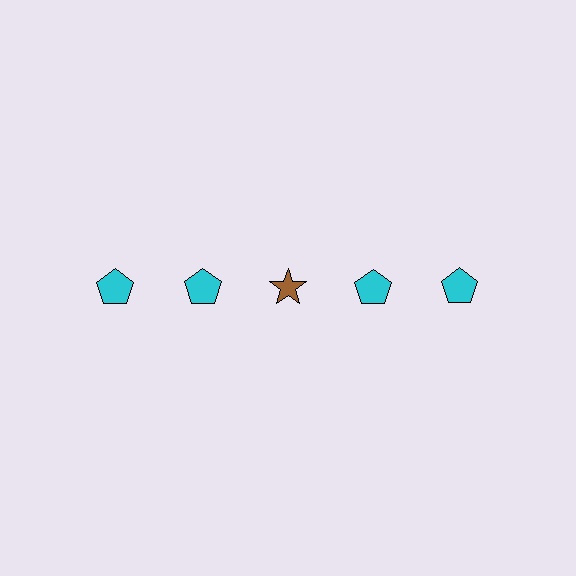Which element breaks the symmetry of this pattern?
The brown star in the top row, center column breaks the symmetry. All other shapes are cyan pentagons.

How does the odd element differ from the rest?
It differs in both color (brown instead of cyan) and shape (star instead of pentagon).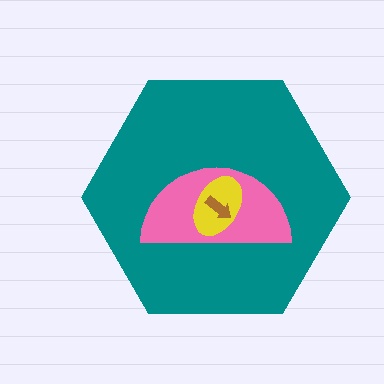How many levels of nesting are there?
4.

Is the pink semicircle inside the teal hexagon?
Yes.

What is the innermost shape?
The brown arrow.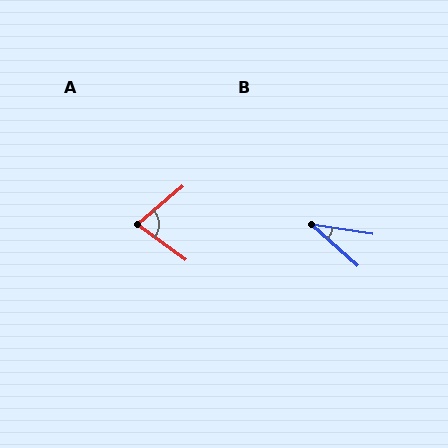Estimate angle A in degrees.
Approximately 77 degrees.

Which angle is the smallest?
B, at approximately 33 degrees.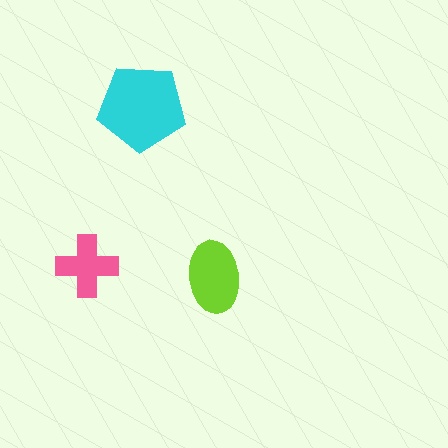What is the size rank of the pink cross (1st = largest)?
3rd.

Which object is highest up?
The cyan pentagon is topmost.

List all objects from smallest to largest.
The pink cross, the lime ellipse, the cyan pentagon.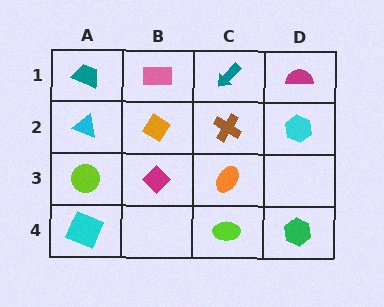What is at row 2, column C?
A brown cross.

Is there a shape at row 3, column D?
No, that cell is empty.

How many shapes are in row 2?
4 shapes.